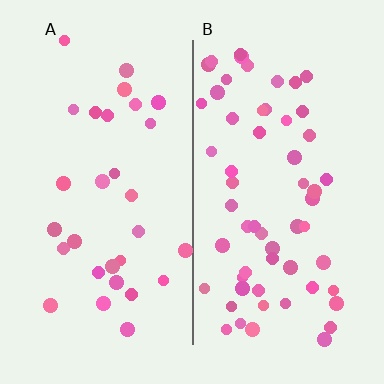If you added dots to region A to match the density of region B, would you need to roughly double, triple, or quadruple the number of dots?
Approximately double.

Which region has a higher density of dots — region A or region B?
B (the right).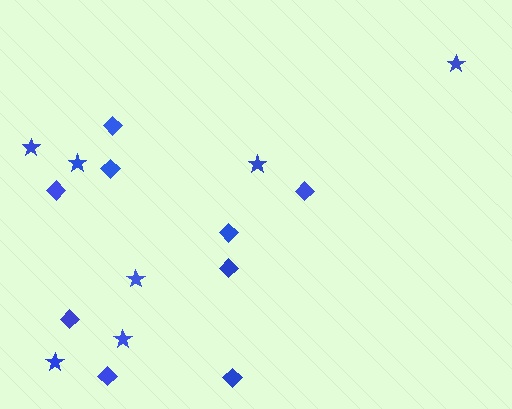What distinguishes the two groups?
There are 2 groups: one group of diamonds (9) and one group of stars (7).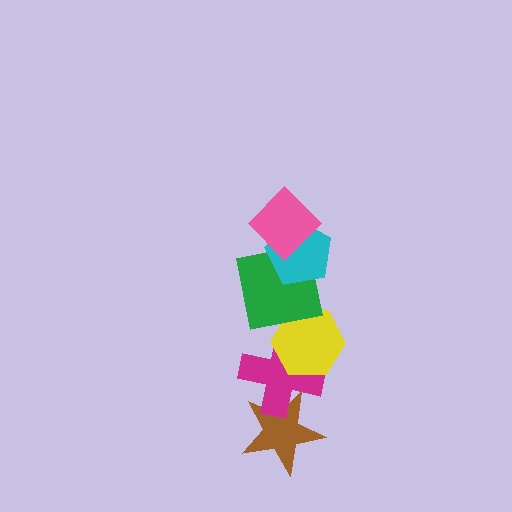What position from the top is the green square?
The green square is 3rd from the top.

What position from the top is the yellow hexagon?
The yellow hexagon is 4th from the top.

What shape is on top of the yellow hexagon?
The green square is on top of the yellow hexagon.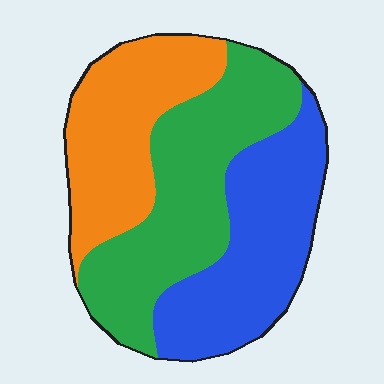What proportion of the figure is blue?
Blue takes up about one third (1/3) of the figure.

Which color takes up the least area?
Orange, at roughly 30%.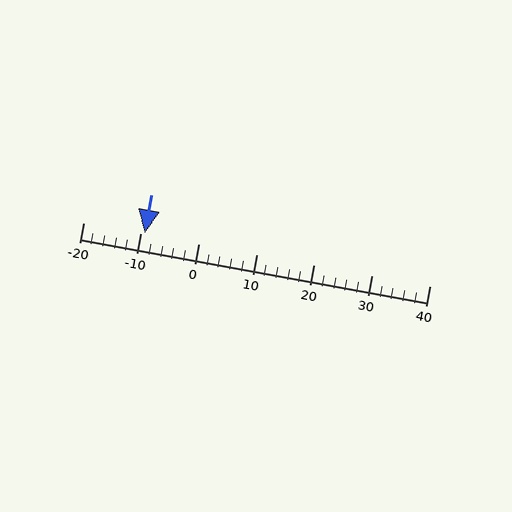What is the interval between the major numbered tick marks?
The major tick marks are spaced 10 units apart.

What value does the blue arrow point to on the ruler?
The blue arrow points to approximately -9.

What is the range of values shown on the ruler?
The ruler shows values from -20 to 40.